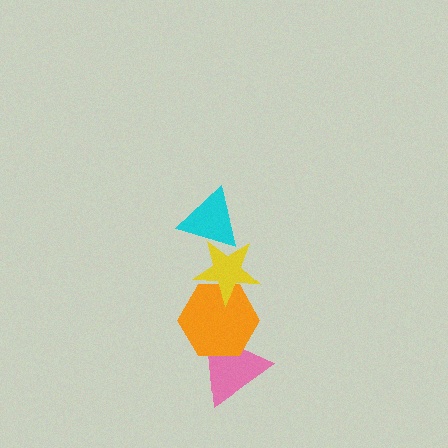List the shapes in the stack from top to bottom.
From top to bottom: the cyan triangle, the yellow star, the orange hexagon, the pink triangle.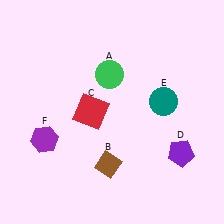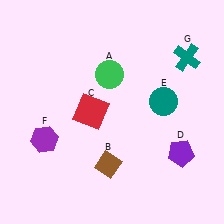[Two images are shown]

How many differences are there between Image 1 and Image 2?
There is 1 difference between the two images.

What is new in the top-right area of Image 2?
A teal cross (G) was added in the top-right area of Image 2.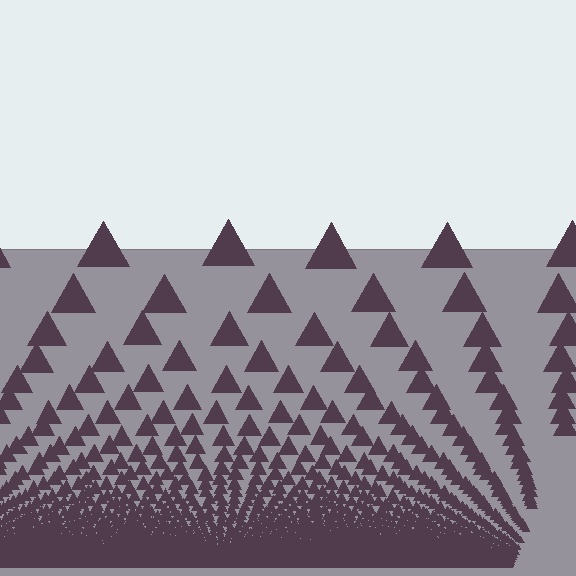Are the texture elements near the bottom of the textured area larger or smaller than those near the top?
Smaller. The gradient is inverted — elements near the bottom are smaller and denser.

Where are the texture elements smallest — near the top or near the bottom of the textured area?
Near the bottom.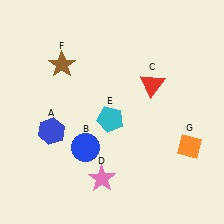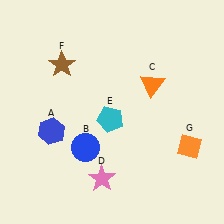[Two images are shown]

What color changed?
The triangle (C) changed from red in Image 1 to orange in Image 2.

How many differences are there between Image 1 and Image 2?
There is 1 difference between the two images.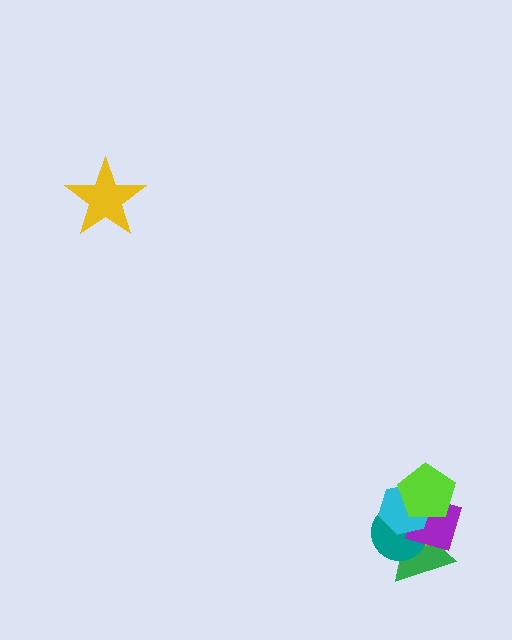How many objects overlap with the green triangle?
4 objects overlap with the green triangle.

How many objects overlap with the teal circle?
5 objects overlap with the teal circle.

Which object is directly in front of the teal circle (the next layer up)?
The purple diamond is directly in front of the teal circle.